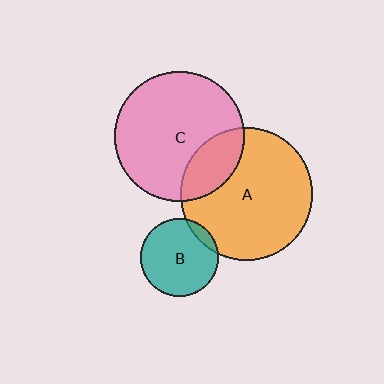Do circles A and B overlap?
Yes.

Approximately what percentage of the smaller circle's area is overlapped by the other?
Approximately 10%.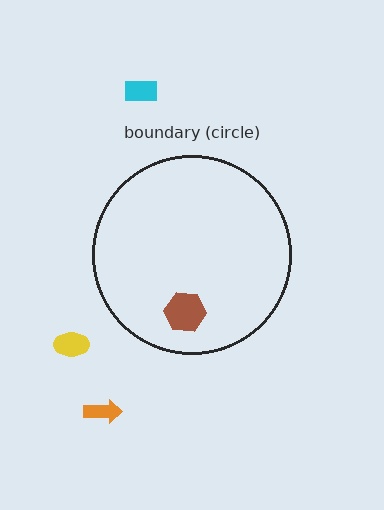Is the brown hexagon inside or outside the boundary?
Inside.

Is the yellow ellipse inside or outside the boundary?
Outside.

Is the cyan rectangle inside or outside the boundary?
Outside.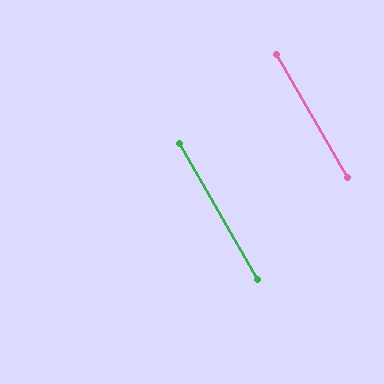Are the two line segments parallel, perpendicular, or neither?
Parallel — their directions differ by only 0.0°.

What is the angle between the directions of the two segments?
Approximately 0 degrees.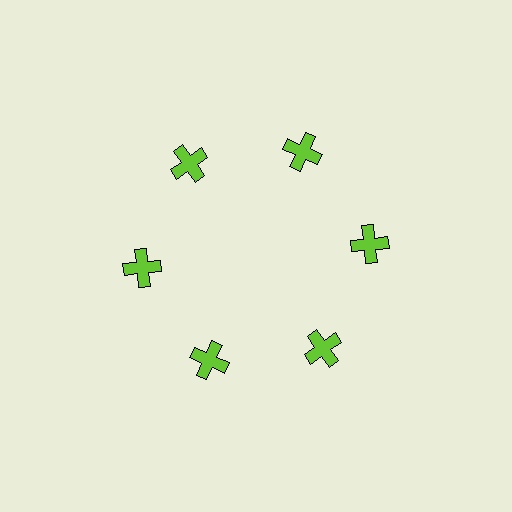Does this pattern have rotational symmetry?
Yes, this pattern has 6-fold rotational symmetry. It looks the same after rotating 60 degrees around the center.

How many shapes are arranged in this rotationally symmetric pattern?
There are 6 shapes, arranged in 6 groups of 1.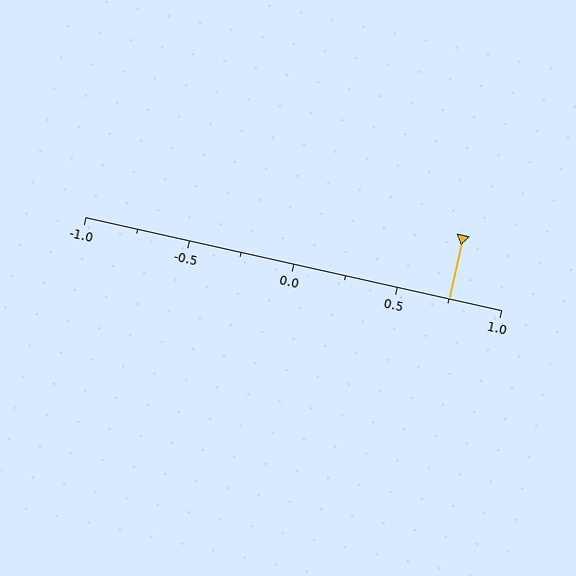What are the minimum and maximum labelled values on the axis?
The axis runs from -1.0 to 1.0.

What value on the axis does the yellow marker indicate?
The marker indicates approximately 0.75.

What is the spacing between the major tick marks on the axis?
The major ticks are spaced 0.5 apart.